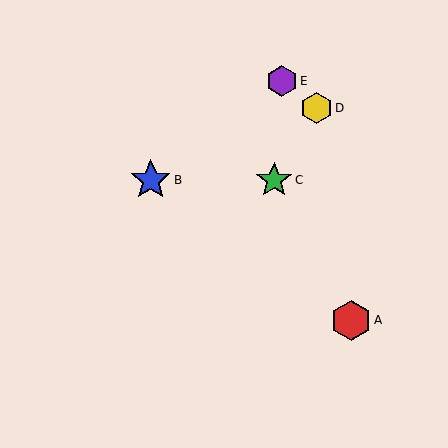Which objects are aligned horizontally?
Objects B, C are aligned horizontally.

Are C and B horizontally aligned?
Yes, both are at y≈180.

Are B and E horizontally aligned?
No, B is at y≈180 and E is at y≈81.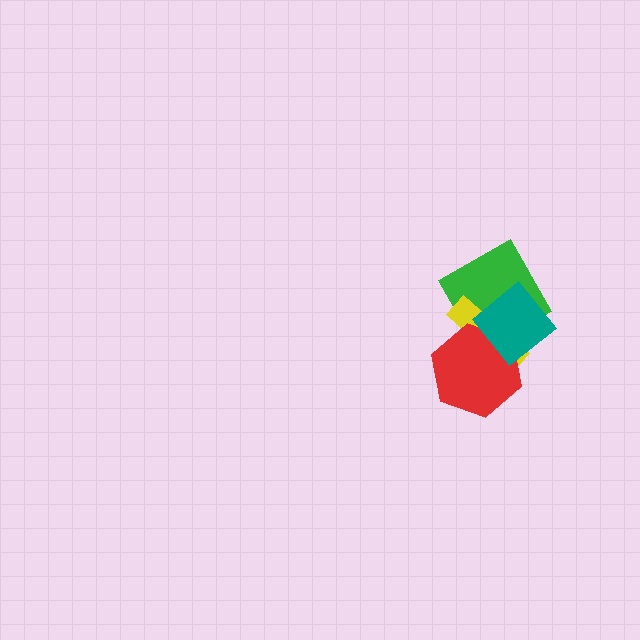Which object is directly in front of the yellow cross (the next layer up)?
The red hexagon is directly in front of the yellow cross.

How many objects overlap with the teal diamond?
3 objects overlap with the teal diamond.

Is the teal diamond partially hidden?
No, no other shape covers it.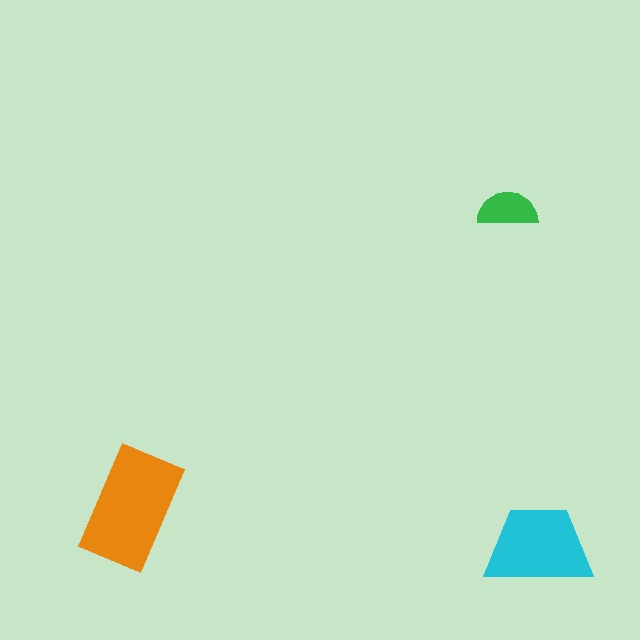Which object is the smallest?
The green semicircle.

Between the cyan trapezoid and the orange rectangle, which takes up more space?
The orange rectangle.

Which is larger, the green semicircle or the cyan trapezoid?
The cyan trapezoid.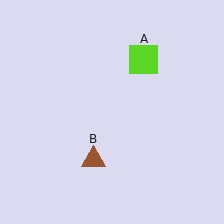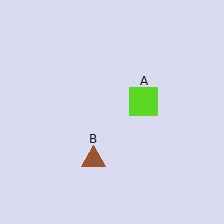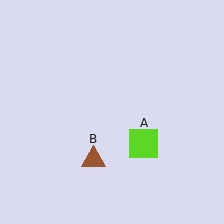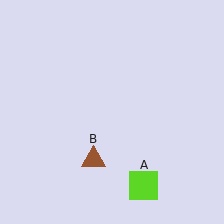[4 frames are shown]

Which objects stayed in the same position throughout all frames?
Brown triangle (object B) remained stationary.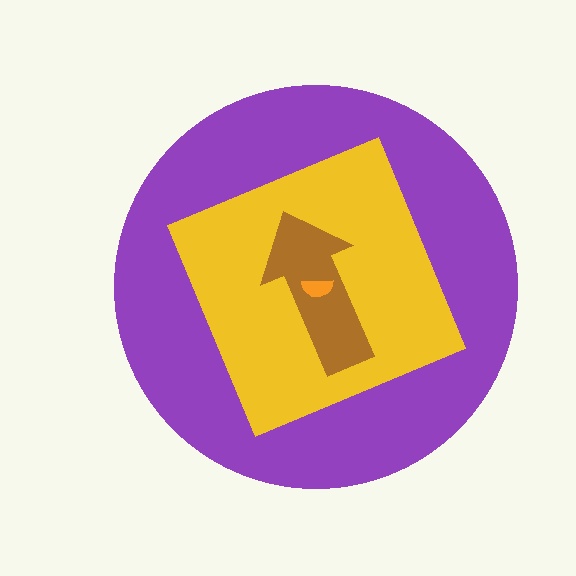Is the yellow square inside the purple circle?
Yes.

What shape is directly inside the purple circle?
The yellow square.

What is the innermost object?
The orange semicircle.